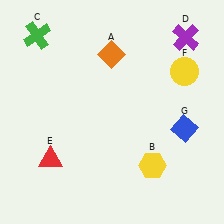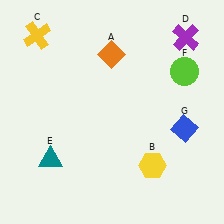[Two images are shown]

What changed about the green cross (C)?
In Image 1, C is green. In Image 2, it changed to yellow.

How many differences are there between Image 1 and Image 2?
There are 3 differences between the two images.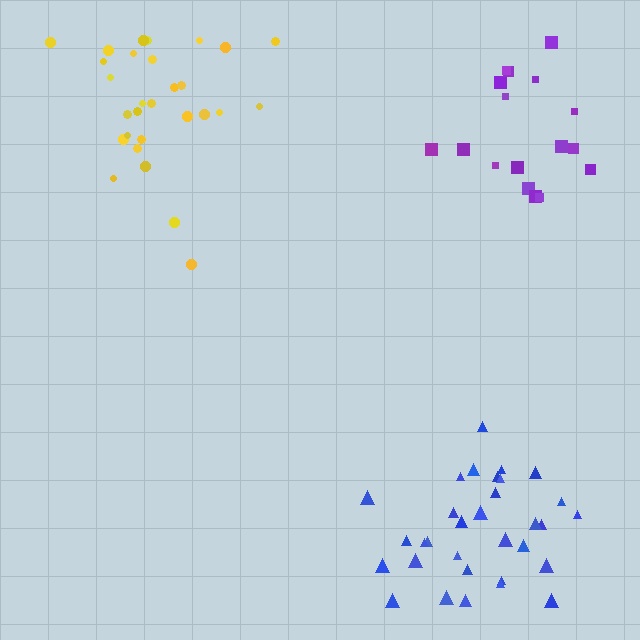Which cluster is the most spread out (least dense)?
Yellow.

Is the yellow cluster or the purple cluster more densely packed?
Purple.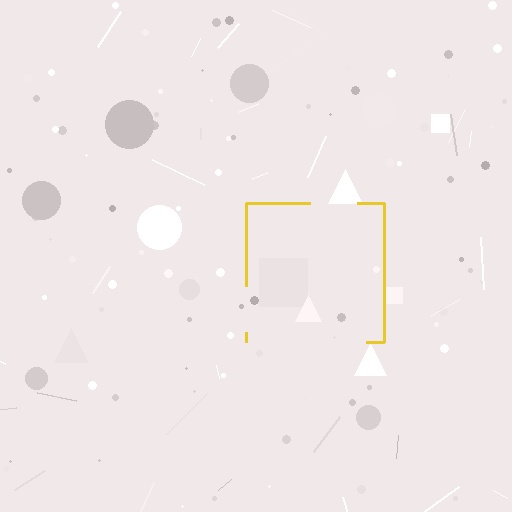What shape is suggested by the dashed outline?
The dashed outline suggests a square.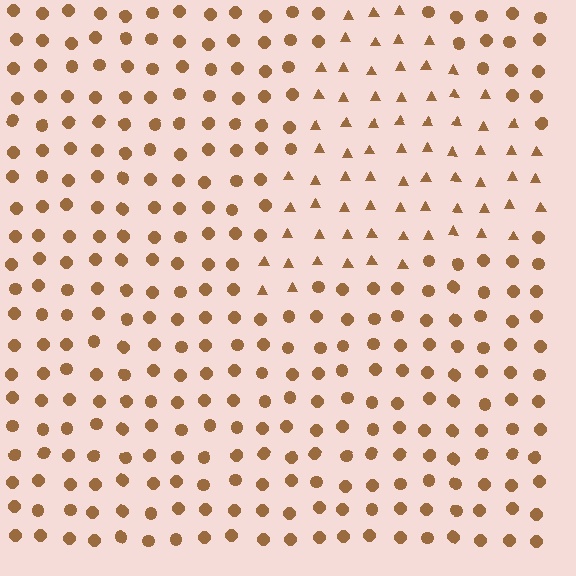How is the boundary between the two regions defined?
The boundary is defined by a change in element shape: triangles inside vs. circles outside. All elements share the same color and spacing.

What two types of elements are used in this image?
The image uses triangles inside the triangle region and circles outside it.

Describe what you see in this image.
The image is filled with small brown elements arranged in a uniform grid. A triangle-shaped region contains triangles, while the surrounding area contains circles. The boundary is defined purely by the change in element shape.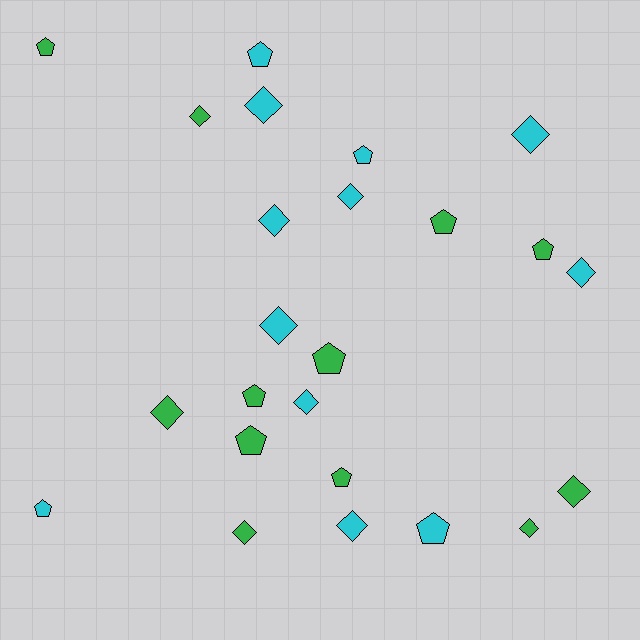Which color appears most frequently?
Green, with 12 objects.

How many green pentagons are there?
There are 7 green pentagons.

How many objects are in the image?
There are 24 objects.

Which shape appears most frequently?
Diamond, with 13 objects.